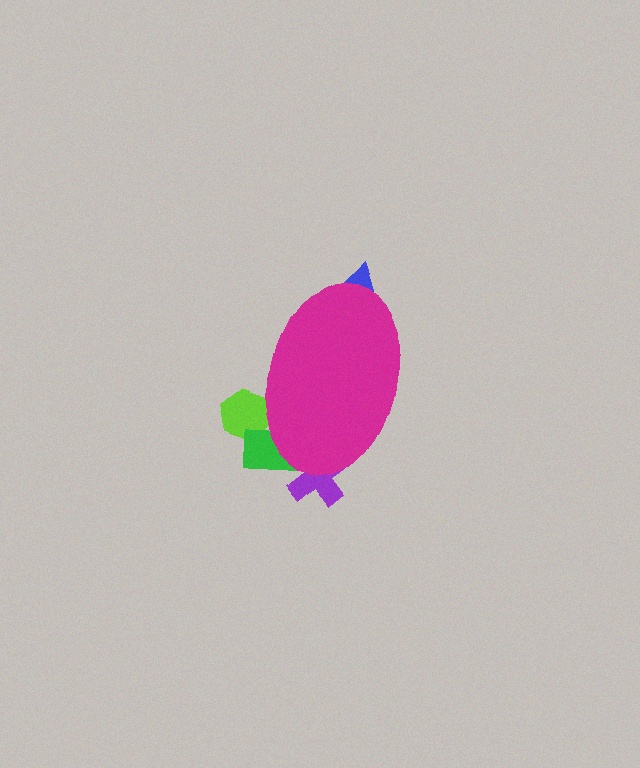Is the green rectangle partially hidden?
Yes, the green rectangle is partially hidden behind the magenta ellipse.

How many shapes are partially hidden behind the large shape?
4 shapes are partially hidden.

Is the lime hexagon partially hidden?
Yes, the lime hexagon is partially hidden behind the magenta ellipse.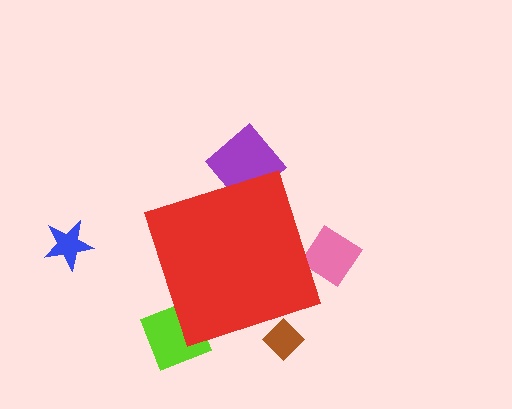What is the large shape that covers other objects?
A red diamond.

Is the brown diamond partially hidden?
Yes, the brown diamond is partially hidden behind the red diamond.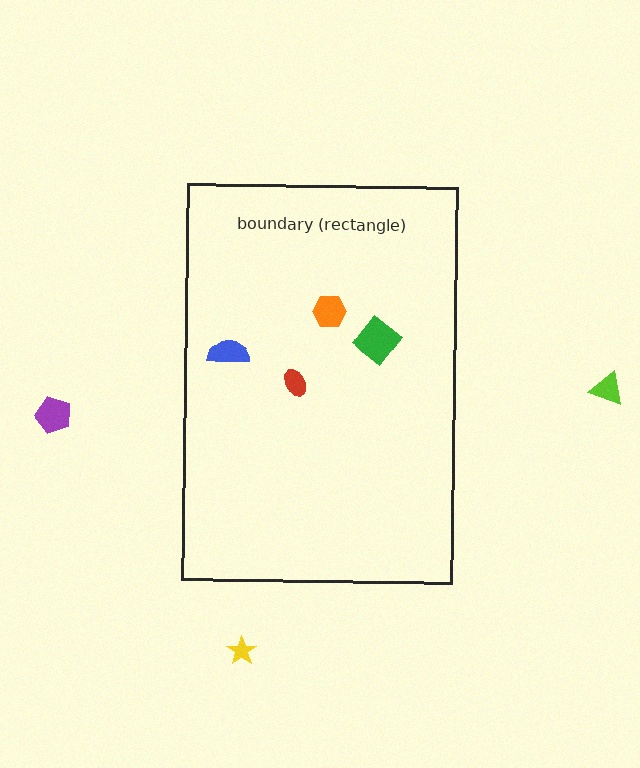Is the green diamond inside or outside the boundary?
Inside.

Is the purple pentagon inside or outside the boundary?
Outside.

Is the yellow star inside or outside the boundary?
Outside.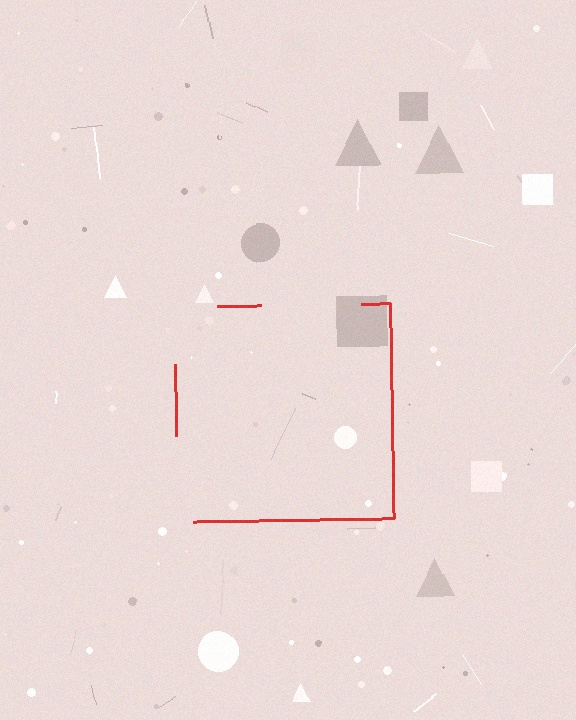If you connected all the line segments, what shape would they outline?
They would outline a square.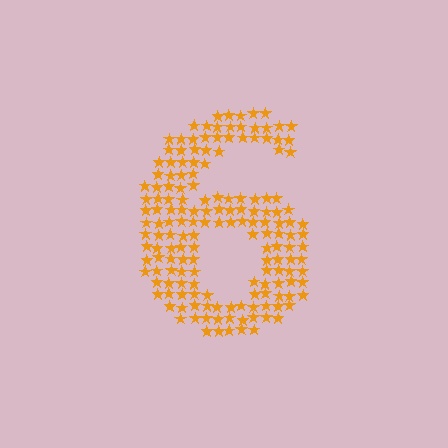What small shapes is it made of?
It is made of small stars.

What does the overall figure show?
The overall figure shows the digit 6.